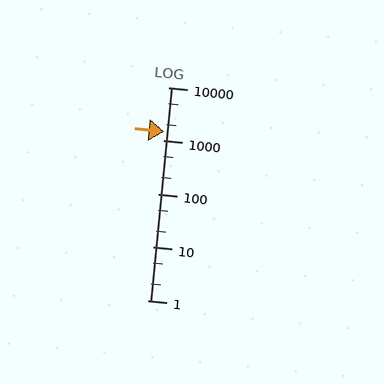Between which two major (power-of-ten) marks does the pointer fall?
The pointer is between 1000 and 10000.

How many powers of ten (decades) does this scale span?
The scale spans 4 decades, from 1 to 10000.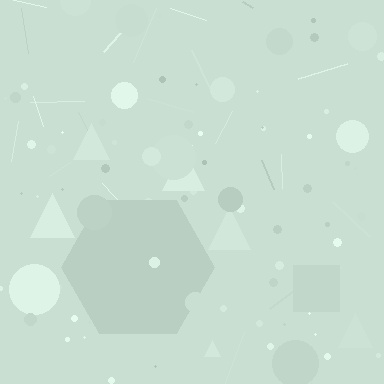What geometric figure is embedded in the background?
A hexagon is embedded in the background.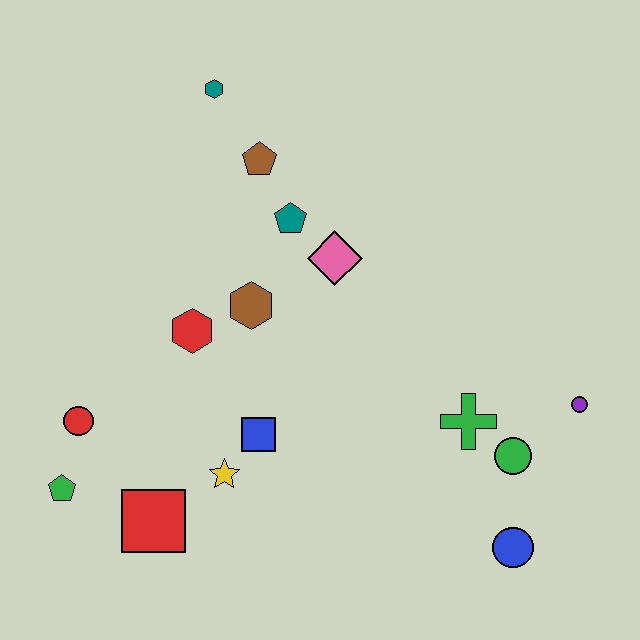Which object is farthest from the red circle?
The purple circle is farthest from the red circle.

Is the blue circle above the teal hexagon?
No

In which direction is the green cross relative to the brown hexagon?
The green cross is to the right of the brown hexagon.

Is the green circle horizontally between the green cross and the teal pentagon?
No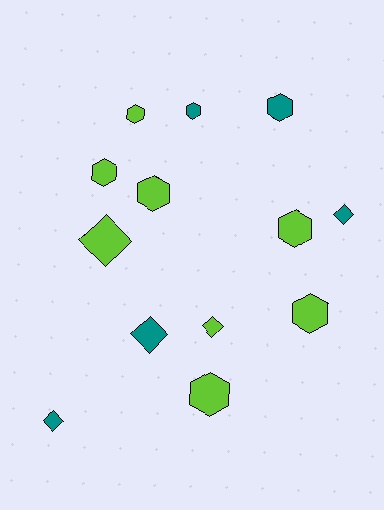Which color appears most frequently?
Lime, with 8 objects.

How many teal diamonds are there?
There are 3 teal diamonds.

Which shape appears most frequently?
Hexagon, with 8 objects.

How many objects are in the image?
There are 13 objects.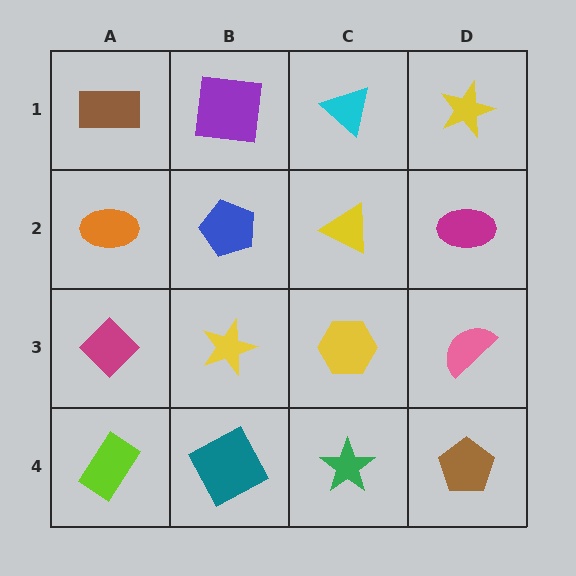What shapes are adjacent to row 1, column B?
A blue pentagon (row 2, column B), a brown rectangle (row 1, column A), a cyan triangle (row 1, column C).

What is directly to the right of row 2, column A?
A blue pentagon.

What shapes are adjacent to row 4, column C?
A yellow hexagon (row 3, column C), a teal square (row 4, column B), a brown pentagon (row 4, column D).